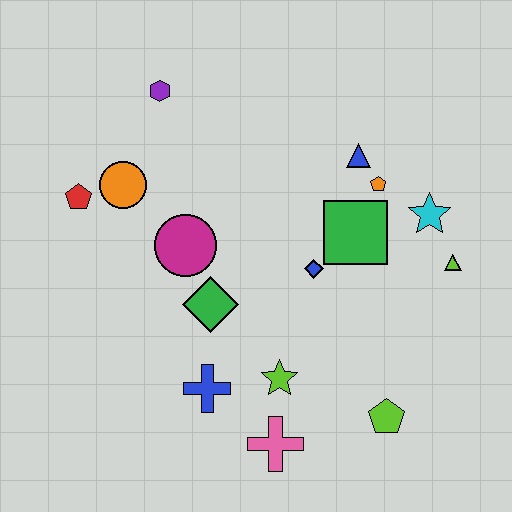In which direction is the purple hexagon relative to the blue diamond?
The purple hexagon is above the blue diamond.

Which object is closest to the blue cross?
The lime star is closest to the blue cross.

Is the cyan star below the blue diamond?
No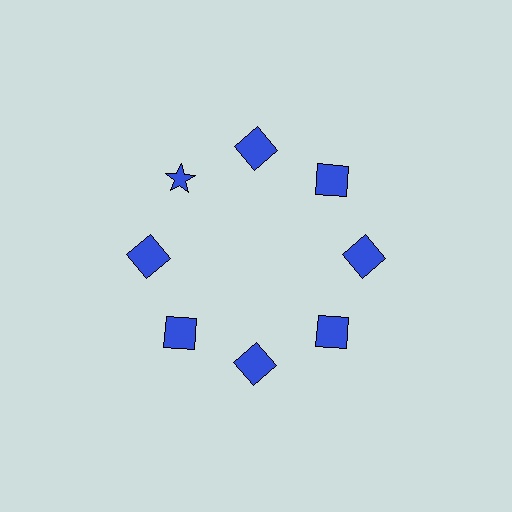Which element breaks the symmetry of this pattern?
The blue star at roughly the 10 o'clock position breaks the symmetry. All other shapes are blue squares.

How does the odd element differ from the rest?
It has a different shape: star instead of square.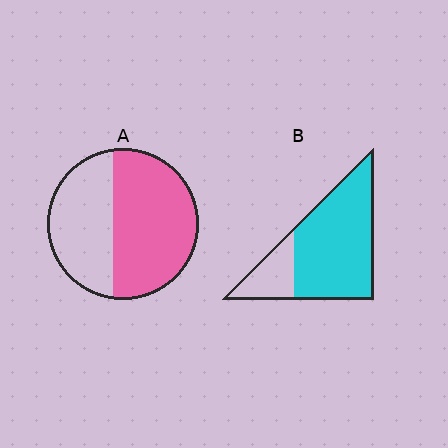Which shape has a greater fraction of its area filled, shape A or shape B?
Shape B.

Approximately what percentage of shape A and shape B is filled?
A is approximately 60% and B is approximately 75%.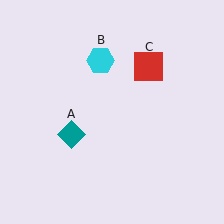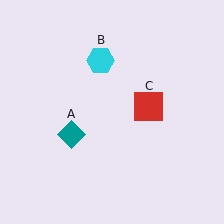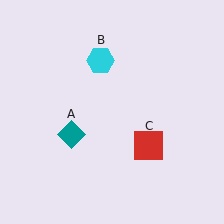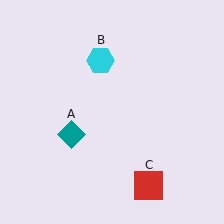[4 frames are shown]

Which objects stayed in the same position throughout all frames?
Teal diamond (object A) and cyan hexagon (object B) remained stationary.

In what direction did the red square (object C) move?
The red square (object C) moved down.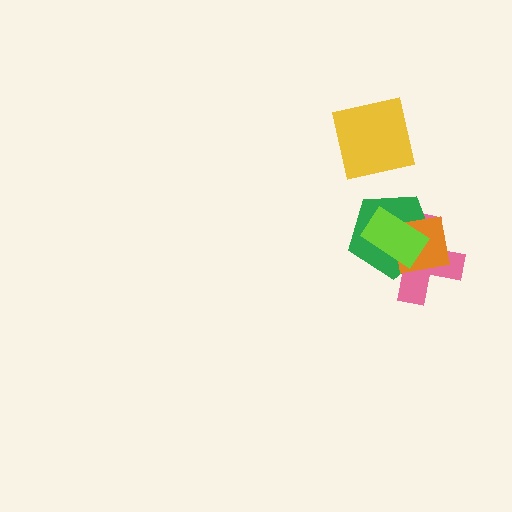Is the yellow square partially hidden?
No, no other shape covers it.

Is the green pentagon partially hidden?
Yes, it is partially covered by another shape.